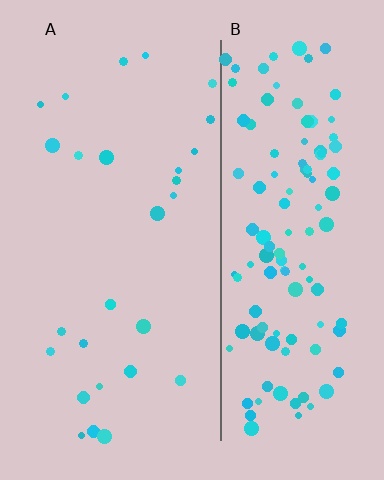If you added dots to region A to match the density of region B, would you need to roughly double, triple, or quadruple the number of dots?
Approximately quadruple.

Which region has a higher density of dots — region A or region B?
B (the right).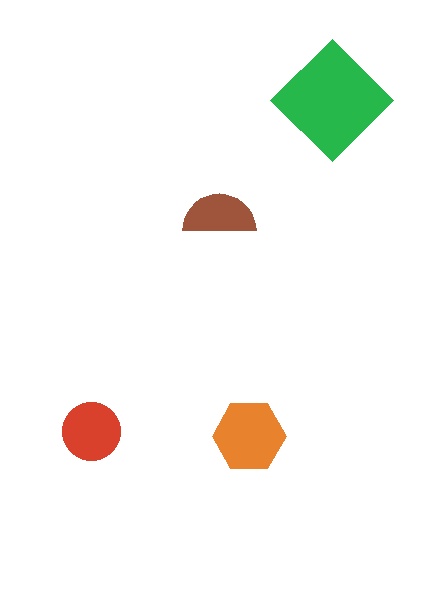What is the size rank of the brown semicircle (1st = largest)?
4th.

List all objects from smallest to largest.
The brown semicircle, the red circle, the orange hexagon, the green diamond.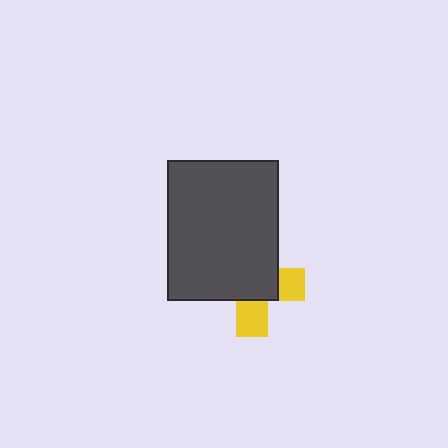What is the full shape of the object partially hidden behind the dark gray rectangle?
The partially hidden object is a yellow cross.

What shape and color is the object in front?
The object in front is a dark gray rectangle.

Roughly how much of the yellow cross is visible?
A small part of it is visible (roughly 34%).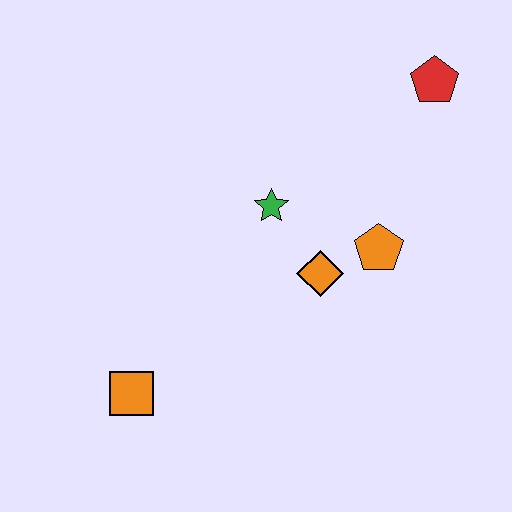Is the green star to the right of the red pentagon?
No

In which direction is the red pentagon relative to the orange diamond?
The red pentagon is above the orange diamond.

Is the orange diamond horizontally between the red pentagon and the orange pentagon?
No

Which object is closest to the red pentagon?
The orange pentagon is closest to the red pentagon.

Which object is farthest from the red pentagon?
The orange square is farthest from the red pentagon.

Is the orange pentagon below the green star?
Yes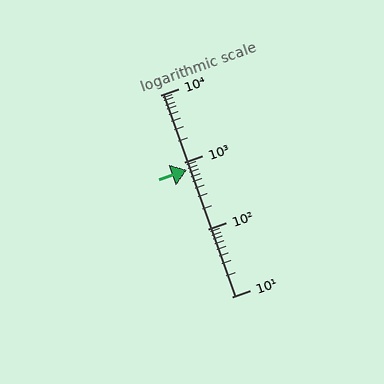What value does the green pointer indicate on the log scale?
The pointer indicates approximately 770.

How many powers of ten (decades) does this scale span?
The scale spans 3 decades, from 10 to 10000.